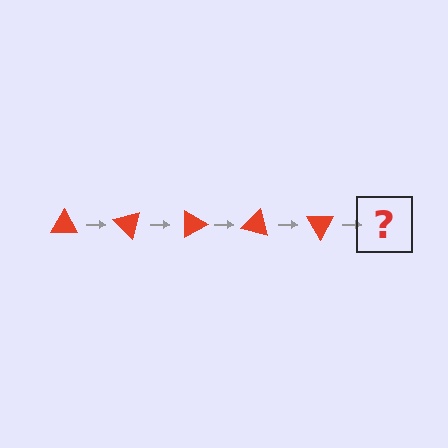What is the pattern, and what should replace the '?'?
The pattern is that the triangle rotates 45 degrees each step. The '?' should be a red triangle rotated 225 degrees.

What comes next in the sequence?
The next element should be a red triangle rotated 225 degrees.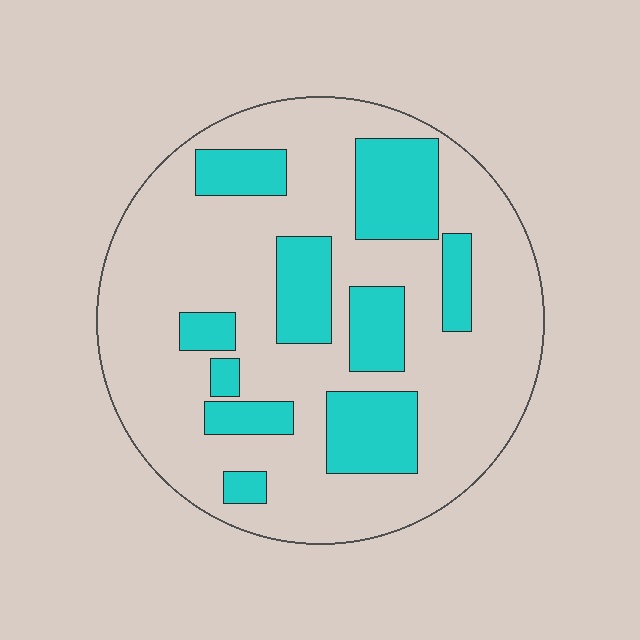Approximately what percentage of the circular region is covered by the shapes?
Approximately 25%.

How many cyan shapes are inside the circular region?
10.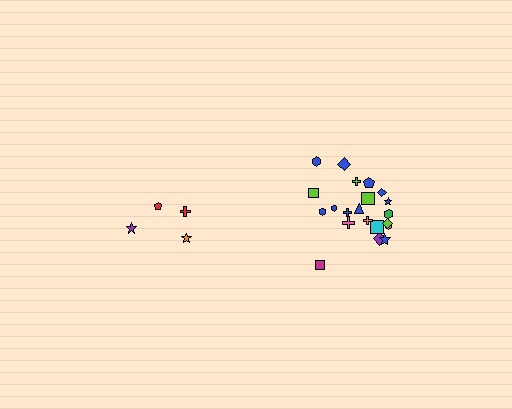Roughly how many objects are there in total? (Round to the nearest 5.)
Roughly 25 objects in total.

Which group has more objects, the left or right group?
The right group.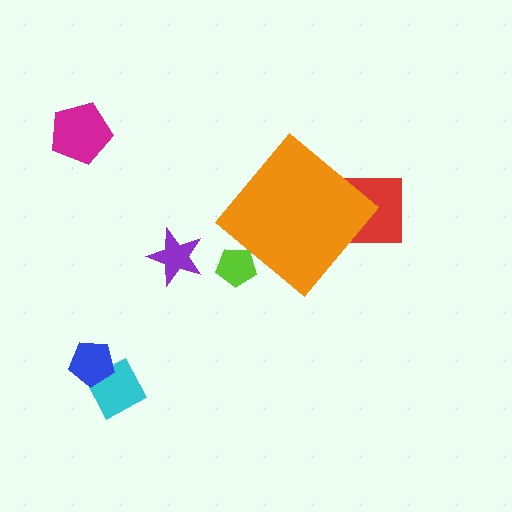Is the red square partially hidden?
Yes, the red square is partially hidden behind the orange diamond.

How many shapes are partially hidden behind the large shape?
2 shapes are partially hidden.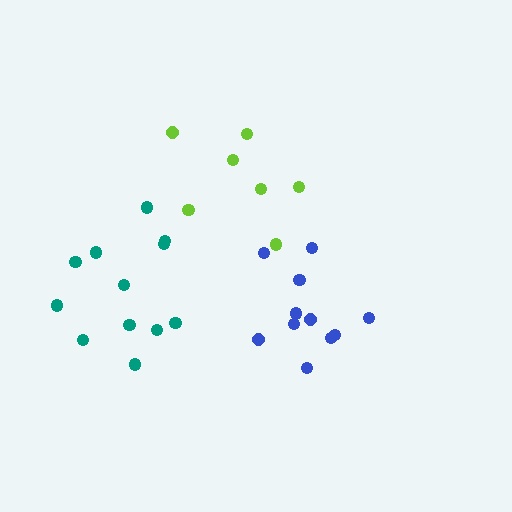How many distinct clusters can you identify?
There are 3 distinct clusters.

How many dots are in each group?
Group 1: 11 dots, Group 2: 12 dots, Group 3: 7 dots (30 total).